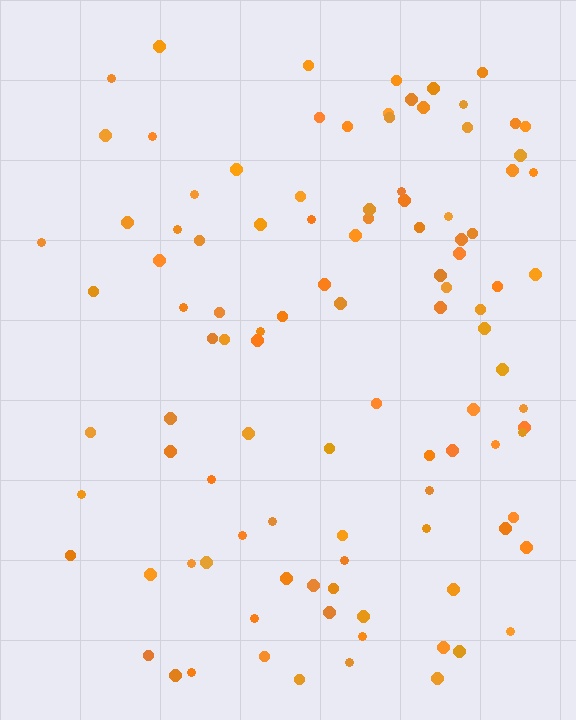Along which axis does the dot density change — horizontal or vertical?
Horizontal.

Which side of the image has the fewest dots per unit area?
The left.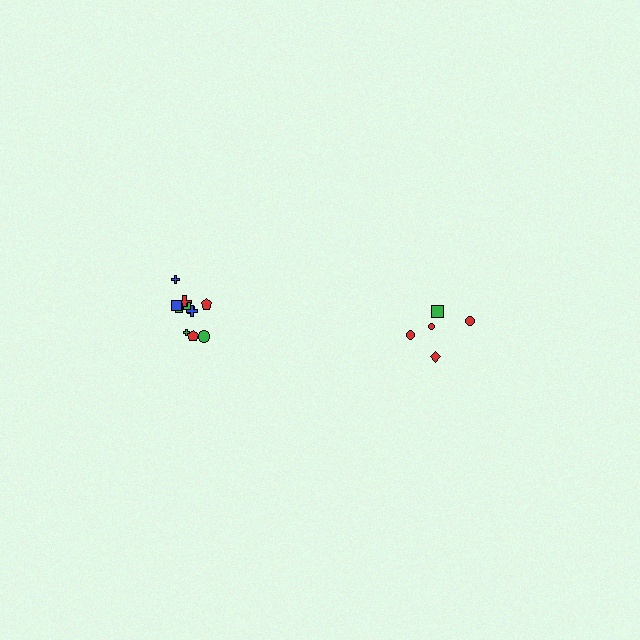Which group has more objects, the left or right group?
The left group.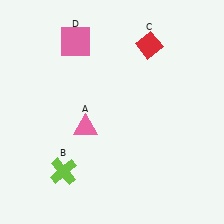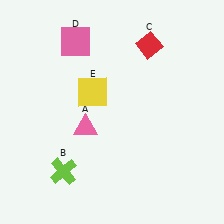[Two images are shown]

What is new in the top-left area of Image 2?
A yellow square (E) was added in the top-left area of Image 2.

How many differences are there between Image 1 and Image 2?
There is 1 difference between the two images.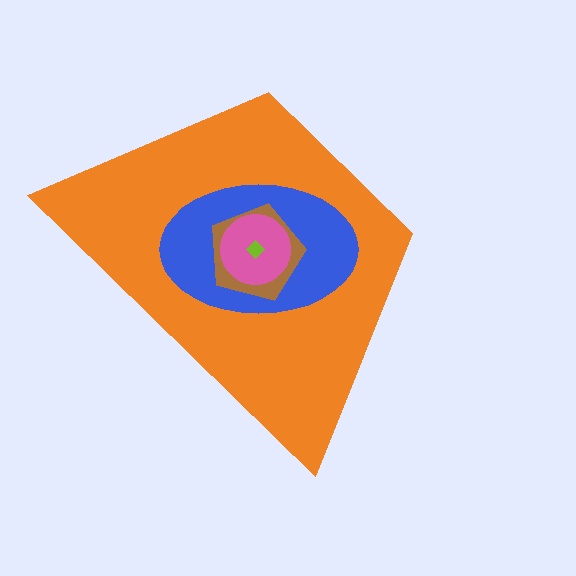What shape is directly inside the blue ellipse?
The brown pentagon.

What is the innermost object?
The lime diamond.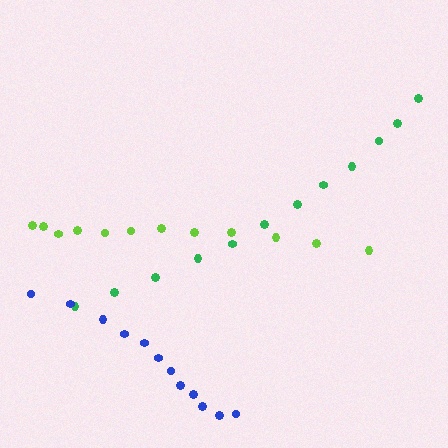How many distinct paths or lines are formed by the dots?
There are 3 distinct paths.